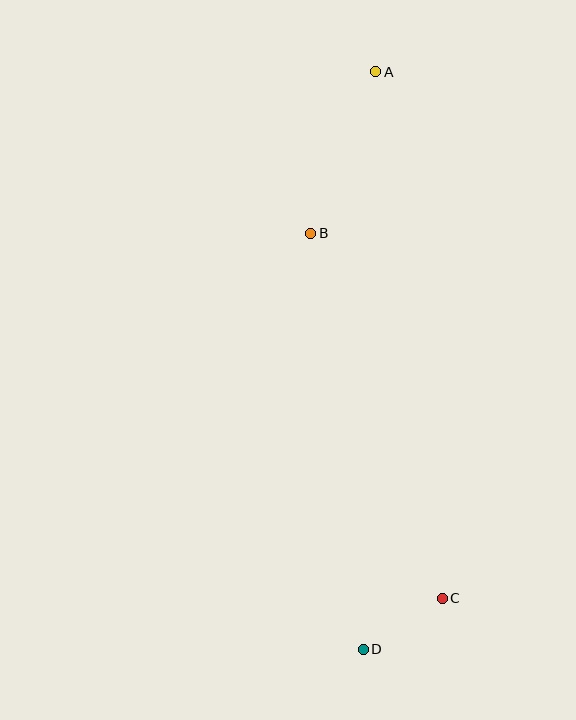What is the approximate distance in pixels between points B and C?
The distance between B and C is approximately 388 pixels.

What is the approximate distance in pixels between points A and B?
The distance between A and B is approximately 174 pixels.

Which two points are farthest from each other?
Points A and D are farthest from each other.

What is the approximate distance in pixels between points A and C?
The distance between A and C is approximately 531 pixels.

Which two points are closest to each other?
Points C and D are closest to each other.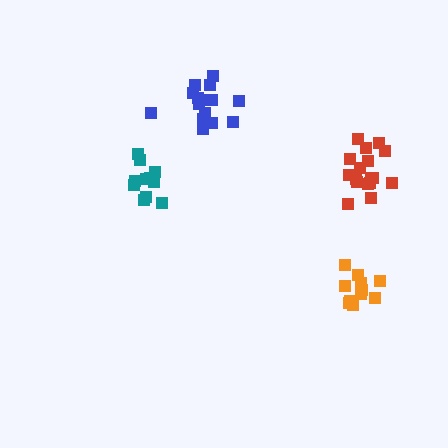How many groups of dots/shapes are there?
There are 4 groups.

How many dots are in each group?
Group 1: 11 dots, Group 2: 11 dots, Group 3: 17 dots, Group 4: 16 dots (55 total).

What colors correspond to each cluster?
The clusters are colored: teal, orange, red, blue.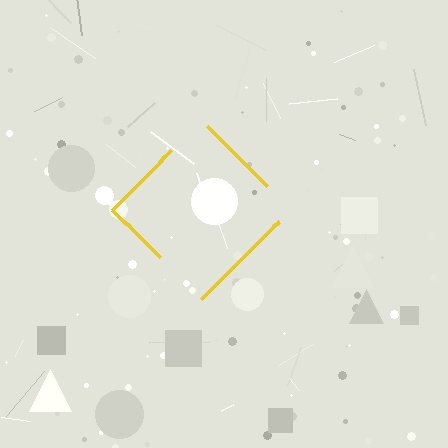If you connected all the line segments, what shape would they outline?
They would outline a diamond.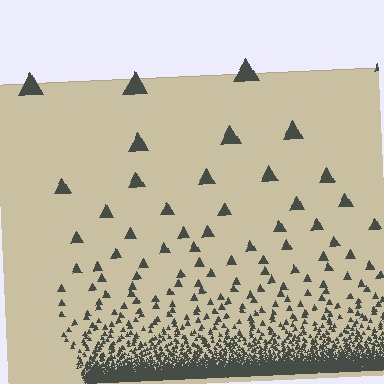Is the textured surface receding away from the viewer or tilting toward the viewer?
The surface appears to tilt toward the viewer. Texture elements get larger and sparser toward the top.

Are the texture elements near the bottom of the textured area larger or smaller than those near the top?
Smaller. The gradient is inverted — elements near the bottom are smaller and denser.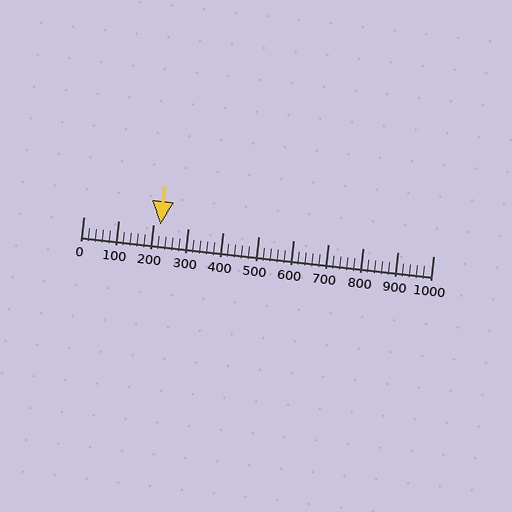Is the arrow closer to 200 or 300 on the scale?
The arrow is closer to 200.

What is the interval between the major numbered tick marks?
The major tick marks are spaced 100 units apart.